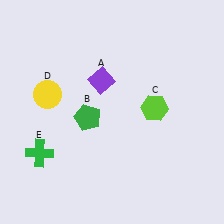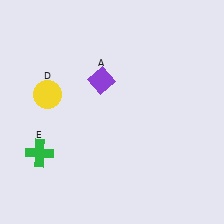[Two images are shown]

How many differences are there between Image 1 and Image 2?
There are 2 differences between the two images.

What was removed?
The green pentagon (B), the lime hexagon (C) were removed in Image 2.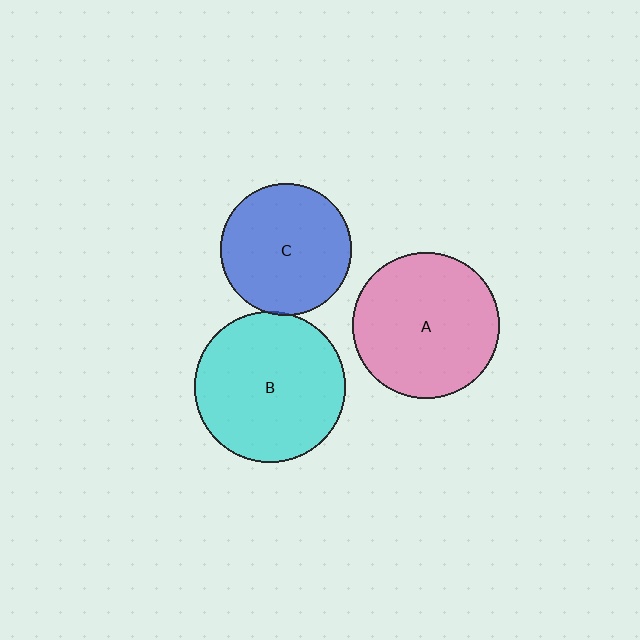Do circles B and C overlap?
Yes.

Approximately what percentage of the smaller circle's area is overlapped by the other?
Approximately 5%.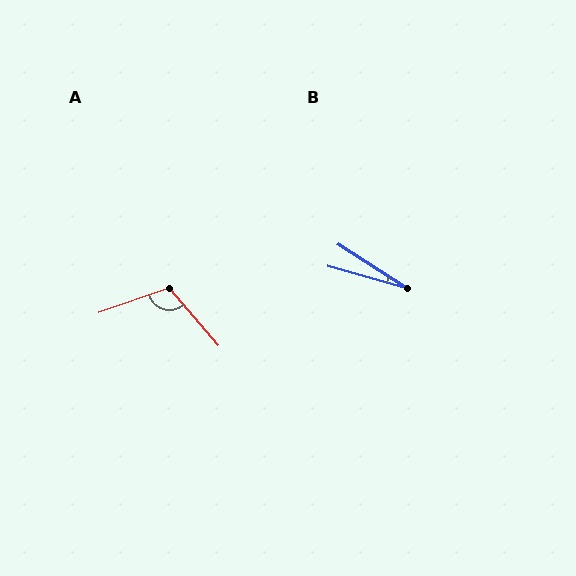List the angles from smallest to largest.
B (17°), A (112°).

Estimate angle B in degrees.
Approximately 17 degrees.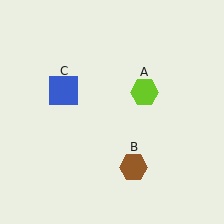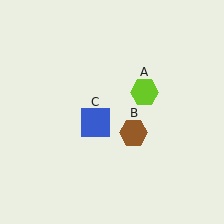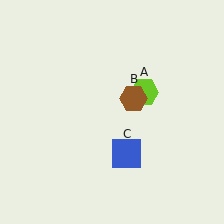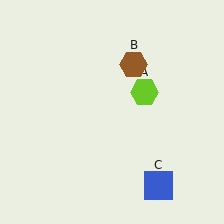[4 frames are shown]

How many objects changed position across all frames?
2 objects changed position: brown hexagon (object B), blue square (object C).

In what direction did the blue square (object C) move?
The blue square (object C) moved down and to the right.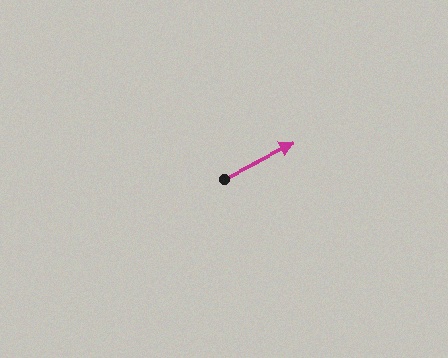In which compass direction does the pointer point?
Northeast.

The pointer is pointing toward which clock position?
Roughly 2 o'clock.